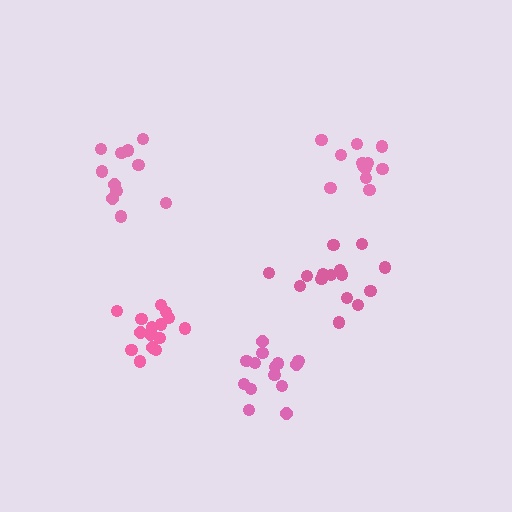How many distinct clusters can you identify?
There are 5 distinct clusters.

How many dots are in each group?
Group 1: 12 dots, Group 2: 11 dots, Group 3: 15 dots, Group 4: 15 dots, Group 5: 14 dots (67 total).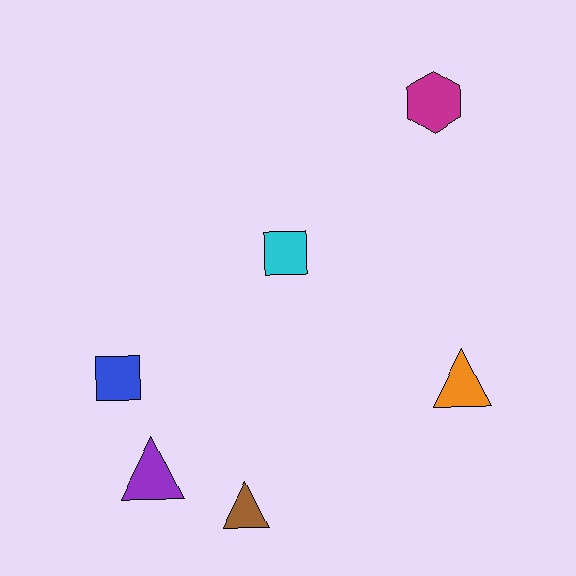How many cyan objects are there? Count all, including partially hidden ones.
There is 1 cyan object.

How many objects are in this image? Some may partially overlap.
There are 6 objects.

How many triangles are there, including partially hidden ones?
There are 3 triangles.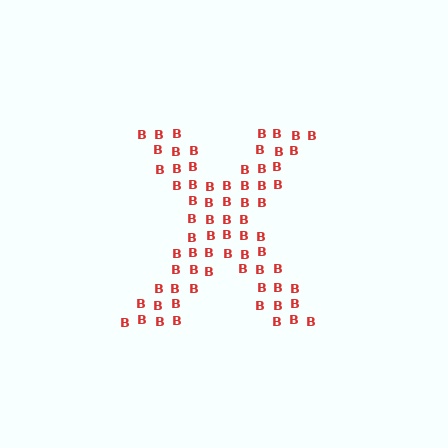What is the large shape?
The large shape is the letter X.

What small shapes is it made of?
It is made of small letter B's.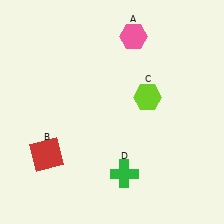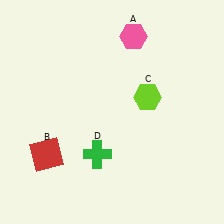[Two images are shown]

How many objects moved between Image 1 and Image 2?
1 object moved between the two images.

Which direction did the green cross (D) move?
The green cross (D) moved left.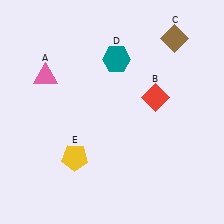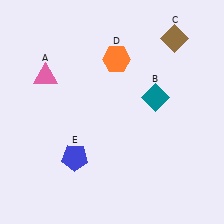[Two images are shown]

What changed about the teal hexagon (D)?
In Image 1, D is teal. In Image 2, it changed to orange.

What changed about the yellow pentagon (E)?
In Image 1, E is yellow. In Image 2, it changed to blue.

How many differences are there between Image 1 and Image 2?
There are 3 differences between the two images.